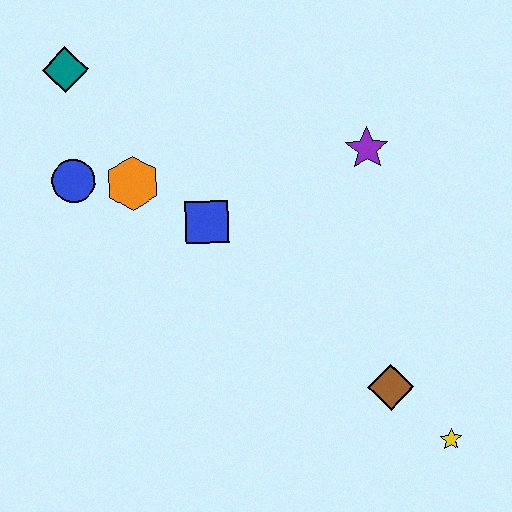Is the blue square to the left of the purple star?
Yes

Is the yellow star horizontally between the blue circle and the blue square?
No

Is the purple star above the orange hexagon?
Yes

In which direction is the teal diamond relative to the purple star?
The teal diamond is to the left of the purple star.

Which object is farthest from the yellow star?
The teal diamond is farthest from the yellow star.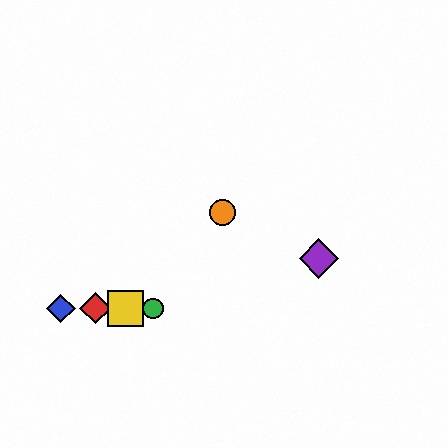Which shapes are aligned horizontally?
The red diamond, the blue diamond, the green circle, the yellow square are aligned horizontally.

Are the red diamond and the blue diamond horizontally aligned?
Yes, both are at y≈308.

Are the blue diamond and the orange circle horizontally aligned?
No, the blue diamond is at y≈308 and the orange circle is at y≈212.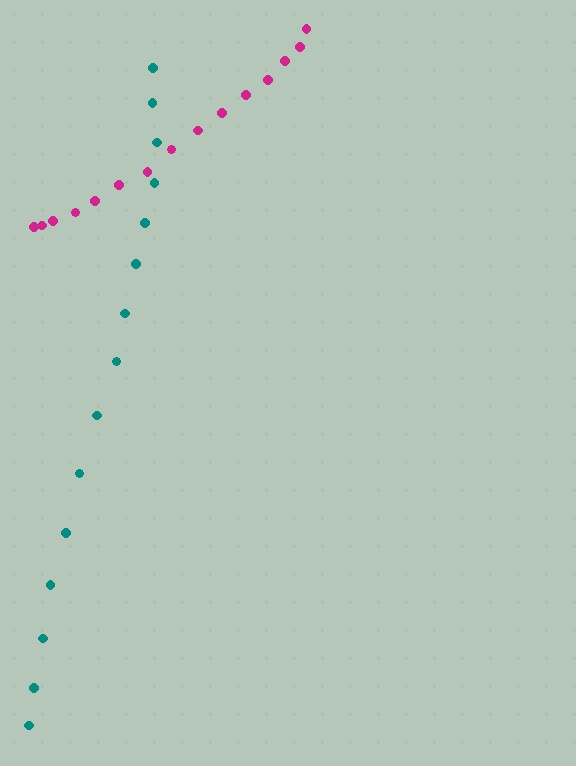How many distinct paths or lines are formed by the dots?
There are 2 distinct paths.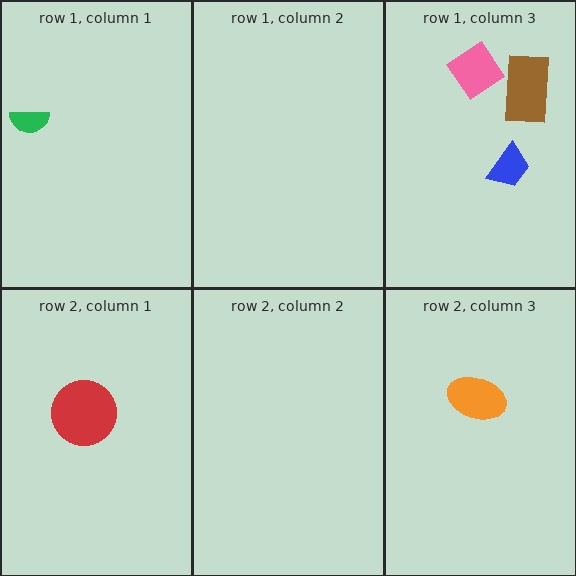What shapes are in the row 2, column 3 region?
The orange ellipse.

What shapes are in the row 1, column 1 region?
The green semicircle.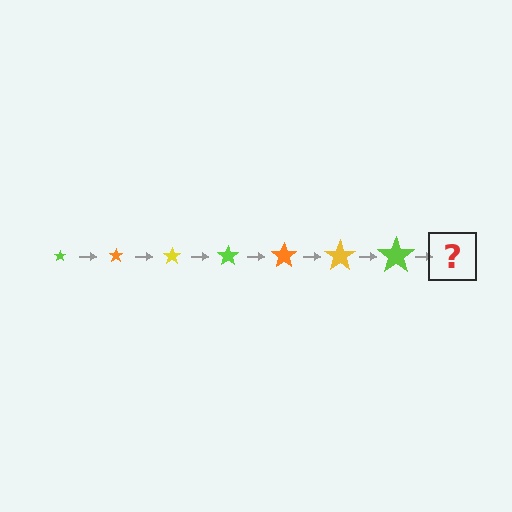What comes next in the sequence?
The next element should be an orange star, larger than the previous one.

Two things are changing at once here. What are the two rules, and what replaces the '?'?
The two rules are that the star grows larger each step and the color cycles through lime, orange, and yellow. The '?' should be an orange star, larger than the previous one.